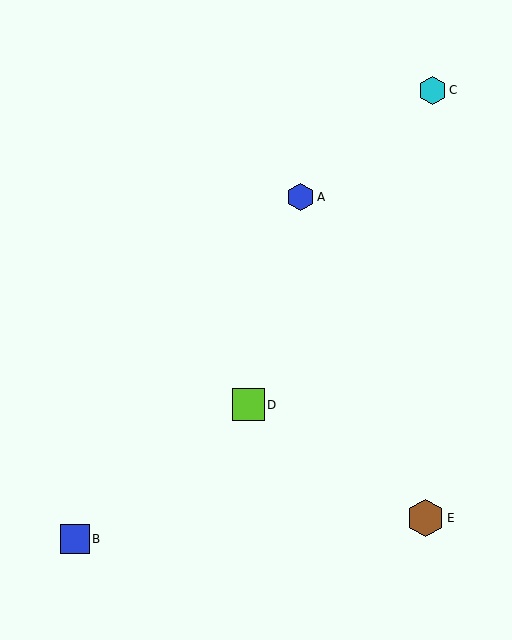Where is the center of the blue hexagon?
The center of the blue hexagon is at (300, 197).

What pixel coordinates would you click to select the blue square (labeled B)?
Click at (75, 539) to select the blue square B.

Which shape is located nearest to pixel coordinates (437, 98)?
The cyan hexagon (labeled C) at (432, 90) is nearest to that location.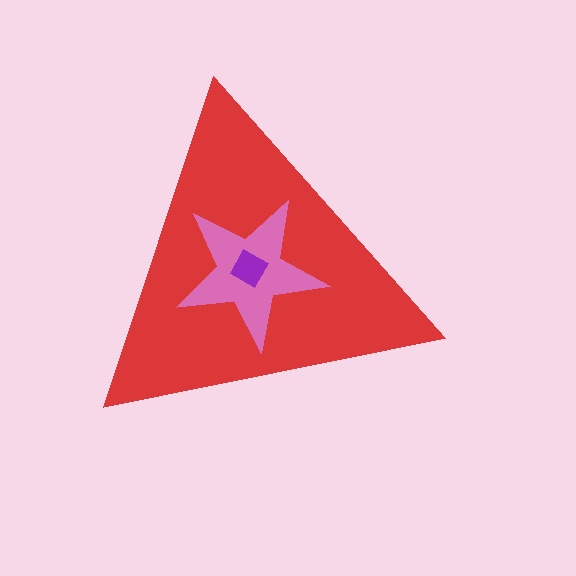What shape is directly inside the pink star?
The purple square.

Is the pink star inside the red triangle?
Yes.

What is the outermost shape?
The red triangle.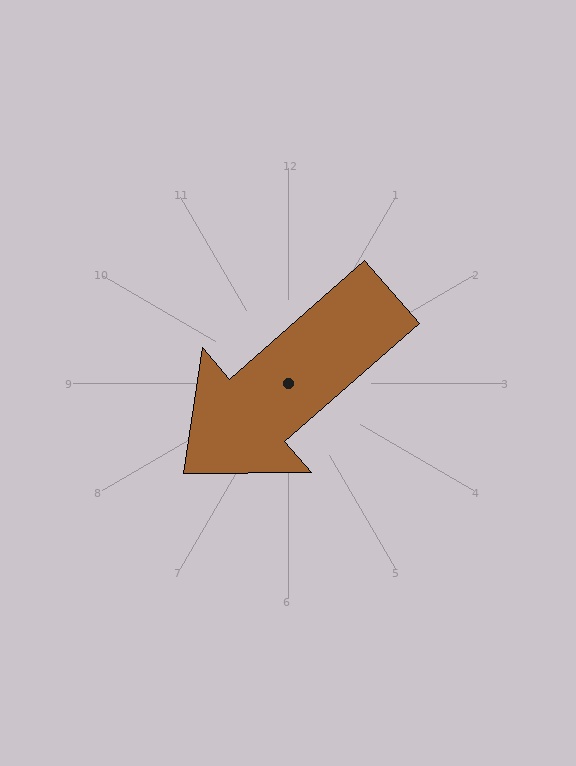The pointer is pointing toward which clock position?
Roughly 8 o'clock.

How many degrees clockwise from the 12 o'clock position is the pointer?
Approximately 229 degrees.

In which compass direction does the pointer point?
Southwest.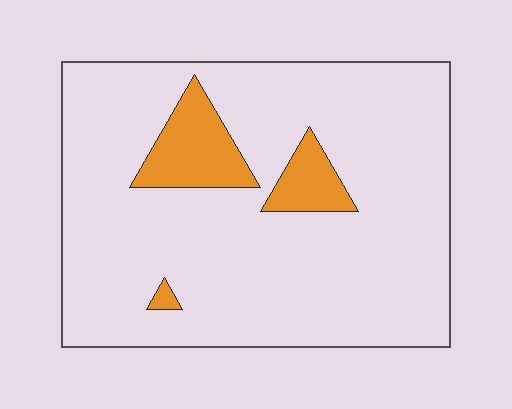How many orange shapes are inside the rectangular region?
3.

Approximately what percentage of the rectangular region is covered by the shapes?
Approximately 10%.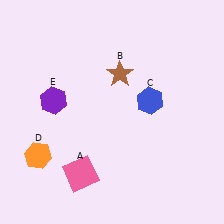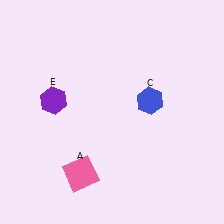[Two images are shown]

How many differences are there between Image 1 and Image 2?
There are 2 differences between the two images.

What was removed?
The brown star (B), the orange hexagon (D) were removed in Image 2.